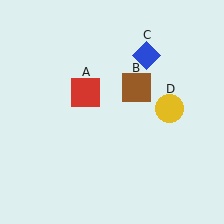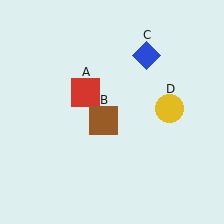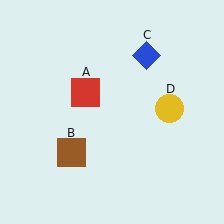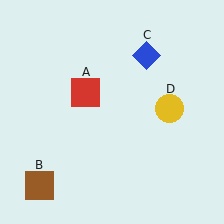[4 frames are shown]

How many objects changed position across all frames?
1 object changed position: brown square (object B).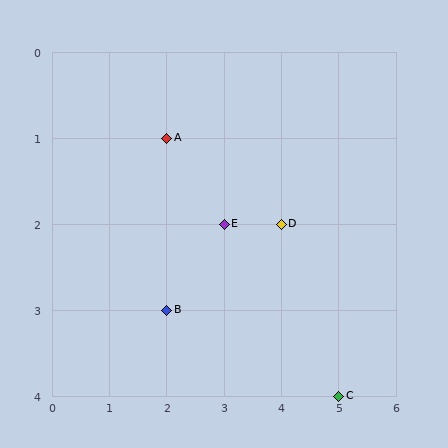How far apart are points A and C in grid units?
Points A and C are 3 columns and 3 rows apart (about 4.2 grid units diagonally).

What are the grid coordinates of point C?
Point C is at grid coordinates (5, 4).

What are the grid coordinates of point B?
Point B is at grid coordinates (2, 3).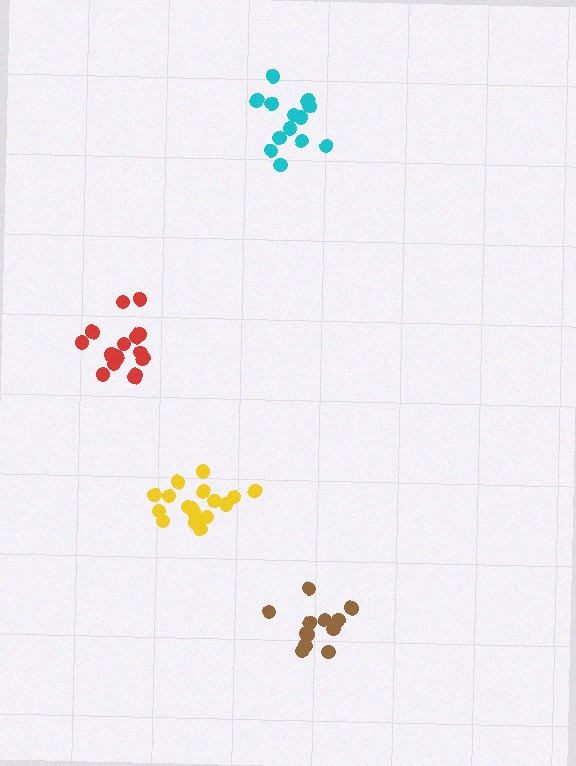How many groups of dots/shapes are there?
There are 4 groups.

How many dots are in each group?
Group 1: 17 dots, Group 2: 13 dots, Group 3: 12 dots, Group 4: 16 dots (58 total).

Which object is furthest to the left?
The red cluster is leftmost.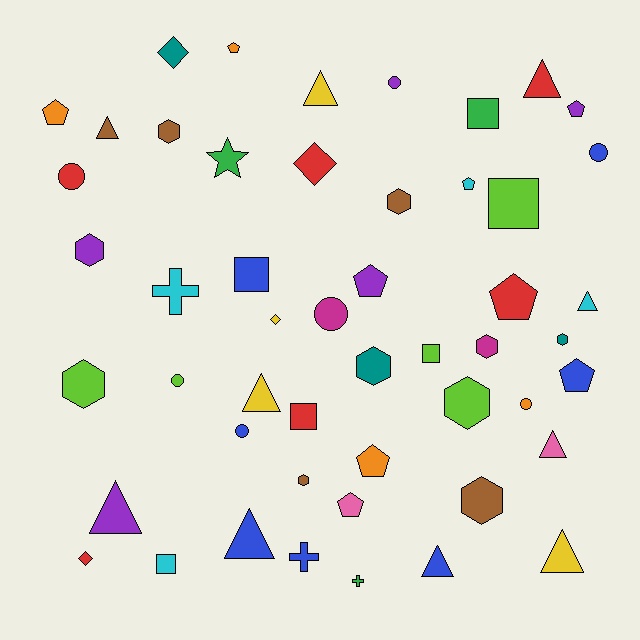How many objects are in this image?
There are 50 objects.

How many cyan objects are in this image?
There are 4 cyan objects.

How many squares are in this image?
There are 6 squares.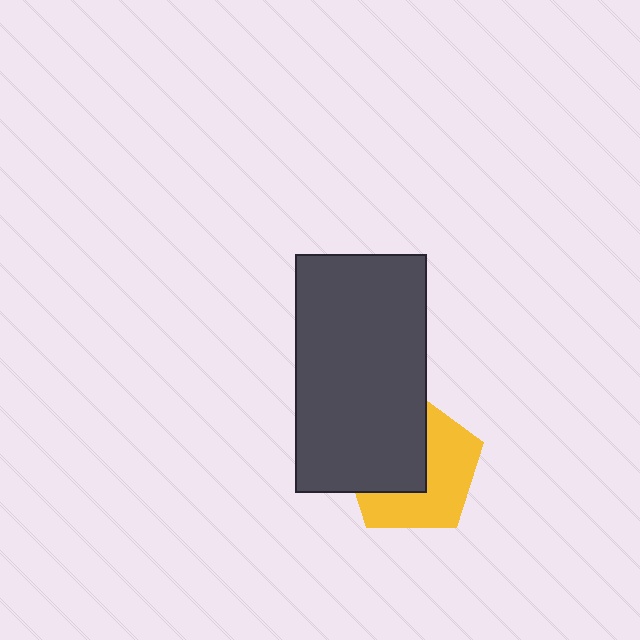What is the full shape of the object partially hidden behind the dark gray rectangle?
The partially hidden object is a yellow pentagon.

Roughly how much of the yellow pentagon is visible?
About half of it is visible (roughly 51%).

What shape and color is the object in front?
The object in front is a dark gray rectangle.